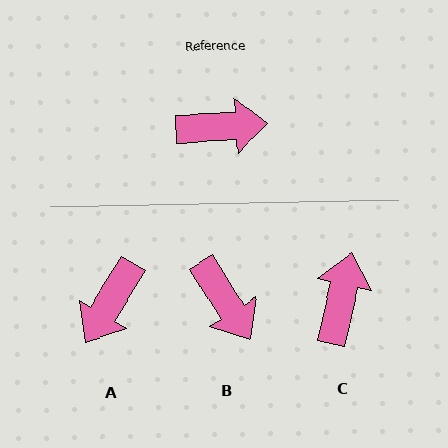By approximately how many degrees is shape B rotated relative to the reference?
Approximately 61 degrees clockwise.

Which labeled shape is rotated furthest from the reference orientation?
A, about 125 degrees away.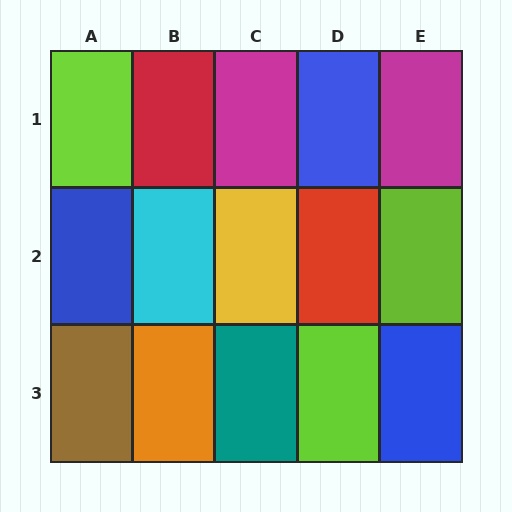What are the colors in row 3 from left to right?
Brown, orange, teal, lime, blue.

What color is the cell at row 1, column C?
Magenta.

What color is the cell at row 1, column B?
Red.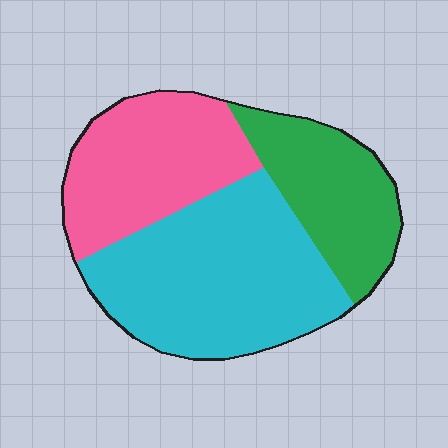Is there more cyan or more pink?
Cyan.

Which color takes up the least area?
Green, at roughly 25%.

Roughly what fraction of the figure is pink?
Pink takes up about one third (1/3) of the figure.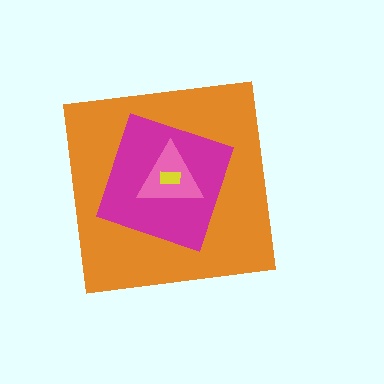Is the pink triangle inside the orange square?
Yes.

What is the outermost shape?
The orange square.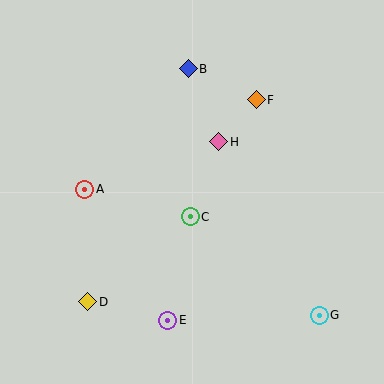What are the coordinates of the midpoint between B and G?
The midpoint between B and G is at (254, 192).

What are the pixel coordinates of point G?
Point G is at (319, 315).